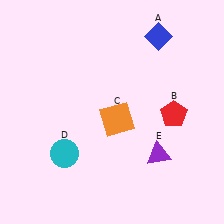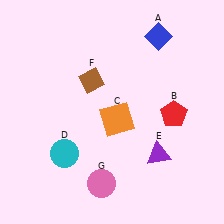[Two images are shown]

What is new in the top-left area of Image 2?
A brown diamond (F) was added in the top-left area of Image 2.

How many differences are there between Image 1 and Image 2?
There are 2 differences between the two images.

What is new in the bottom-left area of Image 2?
A pink circle (G) was added in the bottom-left area of Image 2.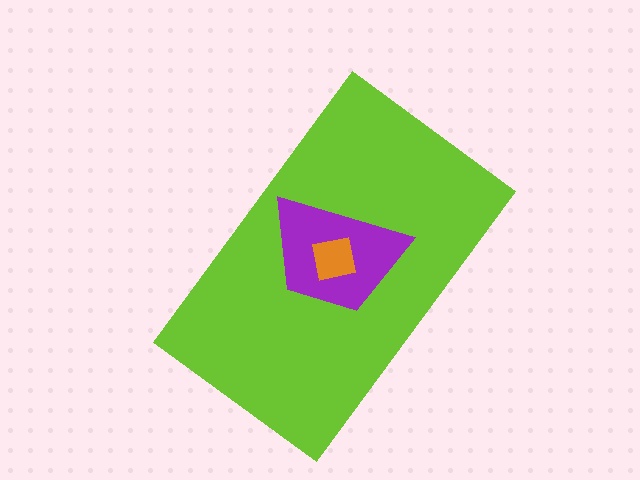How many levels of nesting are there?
3.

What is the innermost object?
The orange square.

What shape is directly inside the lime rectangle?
The purple trapezoid.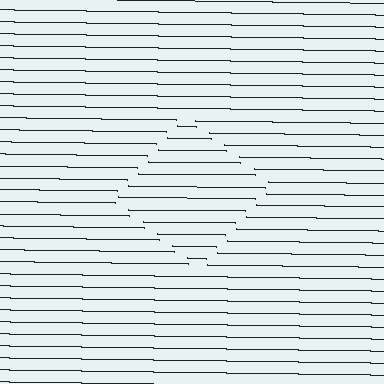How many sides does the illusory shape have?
4 sides — the line-ends trace a square.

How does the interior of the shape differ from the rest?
The interior of the shape contains the same grating, shifted by half a period — the contour is defined by the phase discontinuity where line-ends from the inner and outer gratings abut.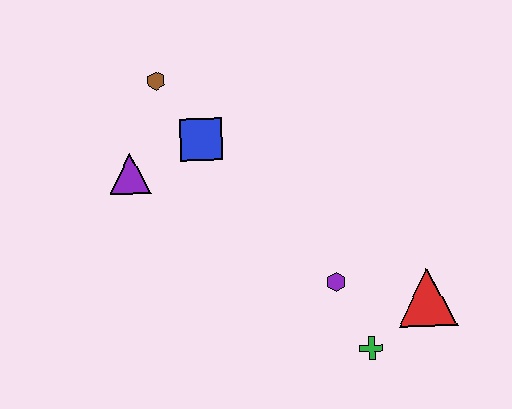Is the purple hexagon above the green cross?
Yes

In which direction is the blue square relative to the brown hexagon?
The blue square is below the brown hexagon.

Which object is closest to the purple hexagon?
The green cross is closest to the purple hexagon.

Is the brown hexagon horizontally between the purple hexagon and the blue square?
No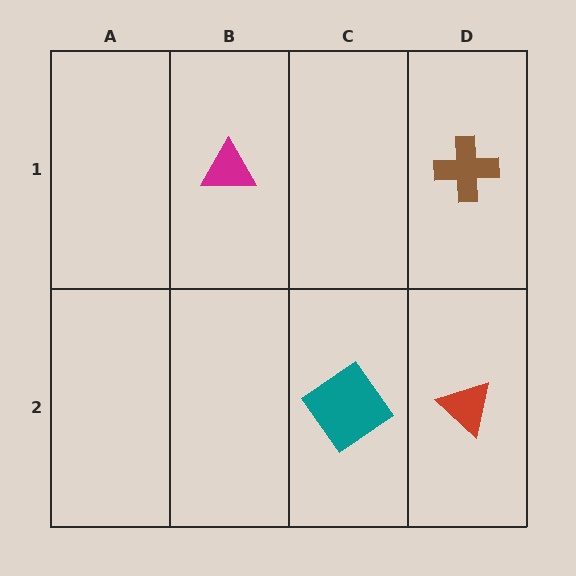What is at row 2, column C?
A teal diamond.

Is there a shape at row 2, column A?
No, that cell is empty.